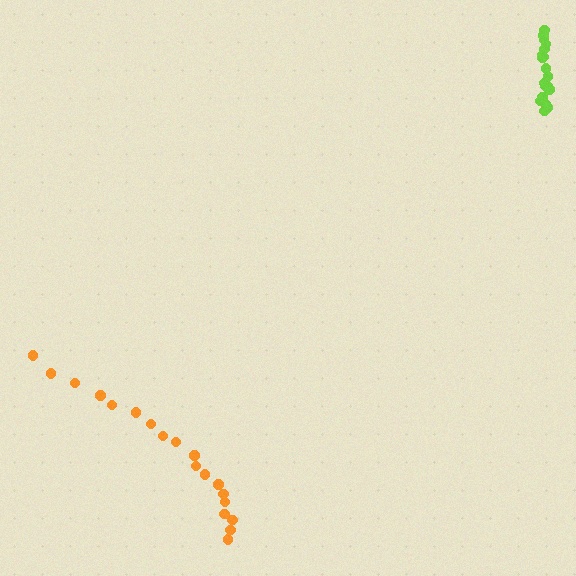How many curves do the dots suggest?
There are 2 distinct paths.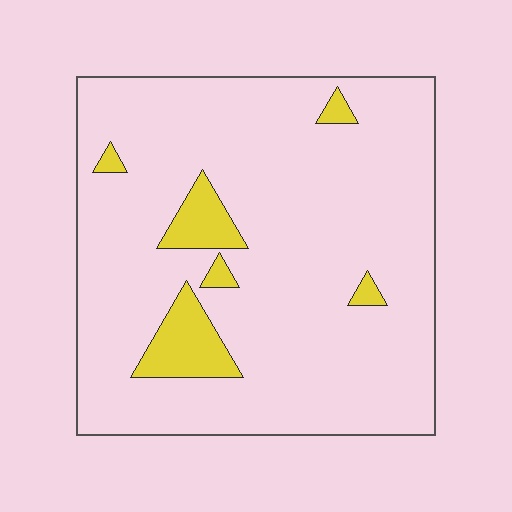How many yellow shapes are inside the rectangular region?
6.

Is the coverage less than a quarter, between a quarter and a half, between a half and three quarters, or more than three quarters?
Less than a quarter.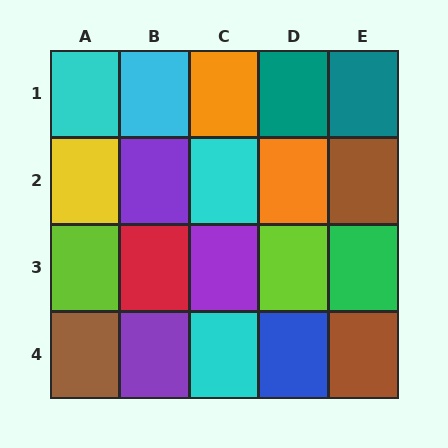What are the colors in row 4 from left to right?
Brown, purple, cyan, blue, brown.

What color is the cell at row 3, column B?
Red.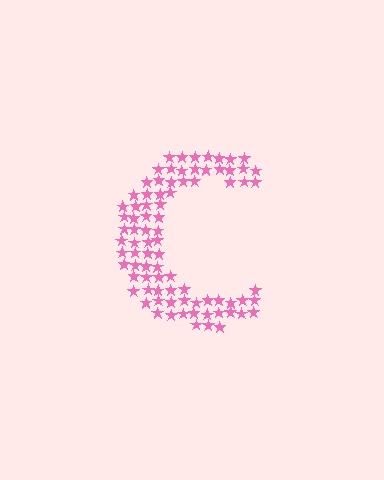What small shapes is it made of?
It is made of small stars.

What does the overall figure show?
The overall figure shows the letter C.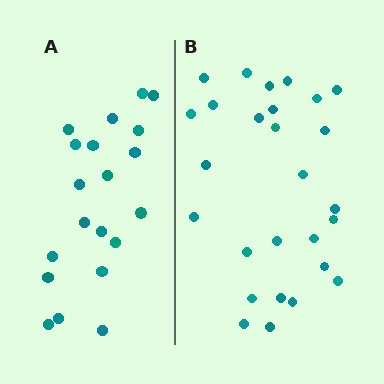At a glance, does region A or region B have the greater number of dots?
Region B (the right region) has more dots.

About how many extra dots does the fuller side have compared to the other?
Region B has roughly 8 or so more dots than region A.